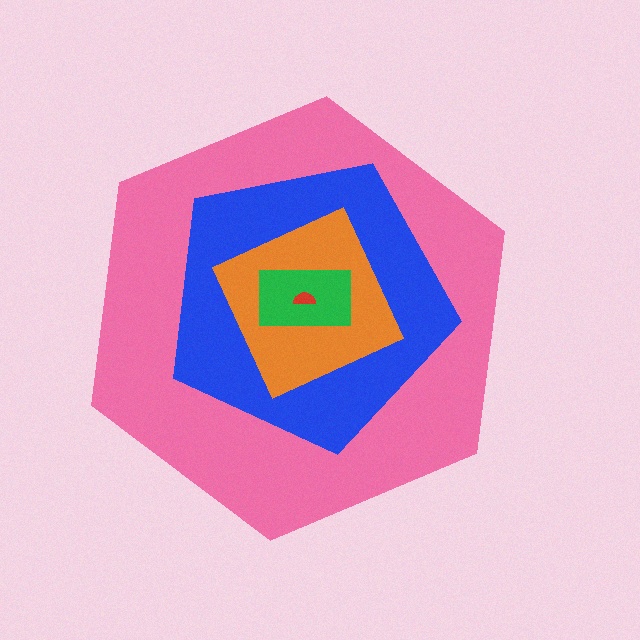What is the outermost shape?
The pink hexagon.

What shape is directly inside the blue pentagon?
The orange square.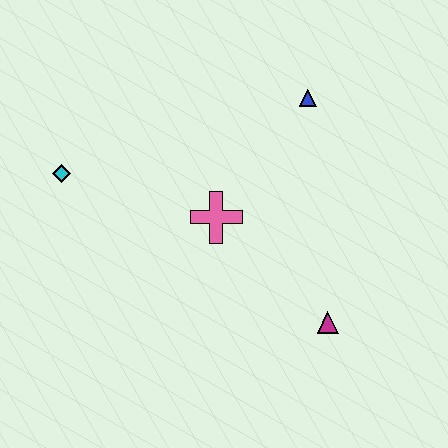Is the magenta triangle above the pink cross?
No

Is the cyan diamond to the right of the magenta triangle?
No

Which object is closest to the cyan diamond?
The pink cross is closest to the cyan diamond.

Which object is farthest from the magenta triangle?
The cyan diamond is farthest from the magenta triangle.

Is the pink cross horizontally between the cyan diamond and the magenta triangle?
Yes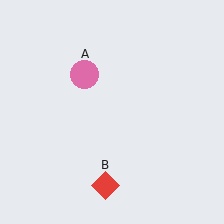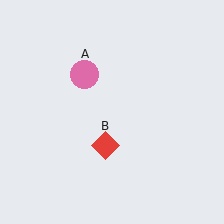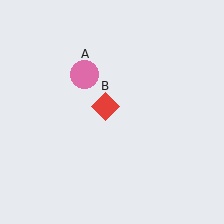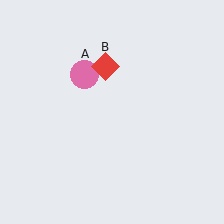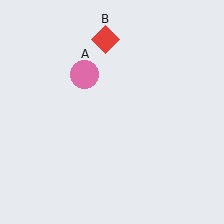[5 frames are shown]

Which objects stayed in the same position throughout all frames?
Pink circle (object A) remained stationary.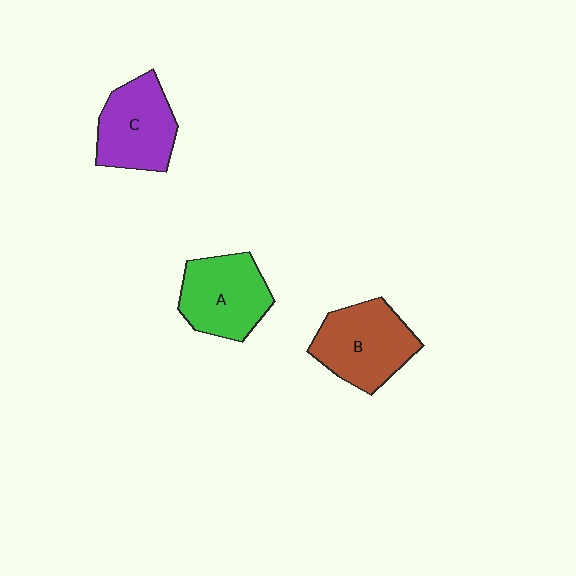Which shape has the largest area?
Shape B (brown).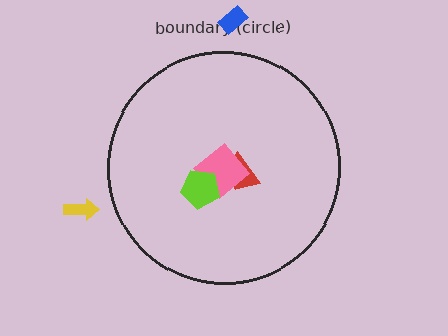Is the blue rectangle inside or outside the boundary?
Outside.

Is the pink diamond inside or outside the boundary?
Inside.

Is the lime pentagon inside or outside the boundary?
Inside.